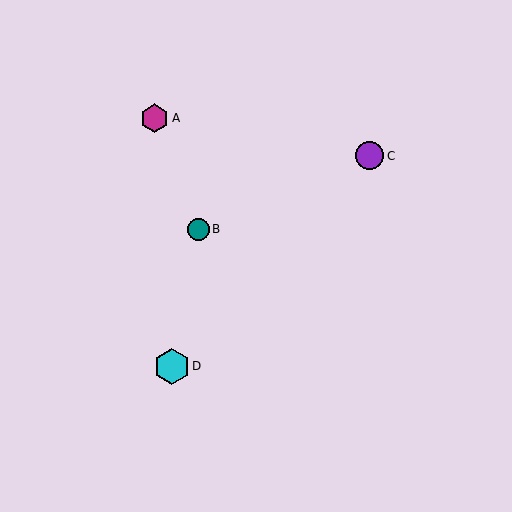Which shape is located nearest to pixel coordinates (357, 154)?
The purple circle (labeled C) at (370, 156) is nearest to that location.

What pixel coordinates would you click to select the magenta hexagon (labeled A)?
Click at (154, 118) to select the magenta hexagon A.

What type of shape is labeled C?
Shape C is a purple circle.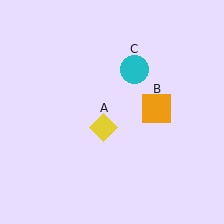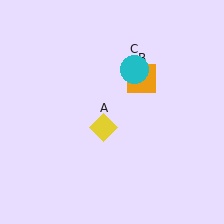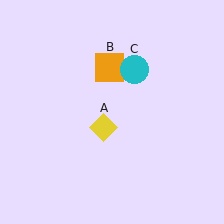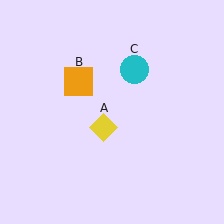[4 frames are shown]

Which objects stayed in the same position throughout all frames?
Yellow diamond (object A) and cyan circle (object C) remained stationary.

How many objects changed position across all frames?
1 object changed position: orange square (object B).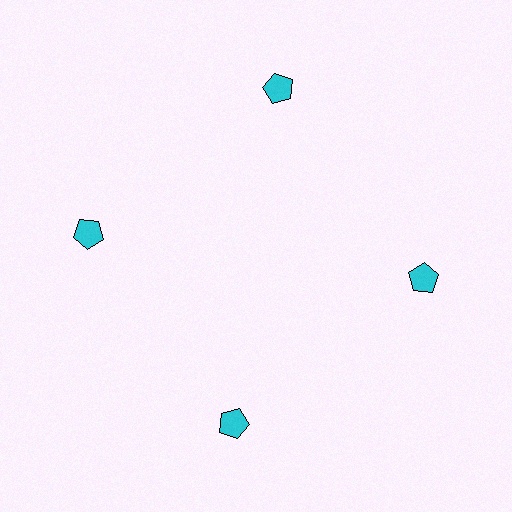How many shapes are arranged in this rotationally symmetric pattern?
There are 4 shapes, arranged in 4 groups of 1.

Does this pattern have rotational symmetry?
Yes, this pattern has 4-fold rotational symmetry. It looks the same after rotating 90 degrees around the center.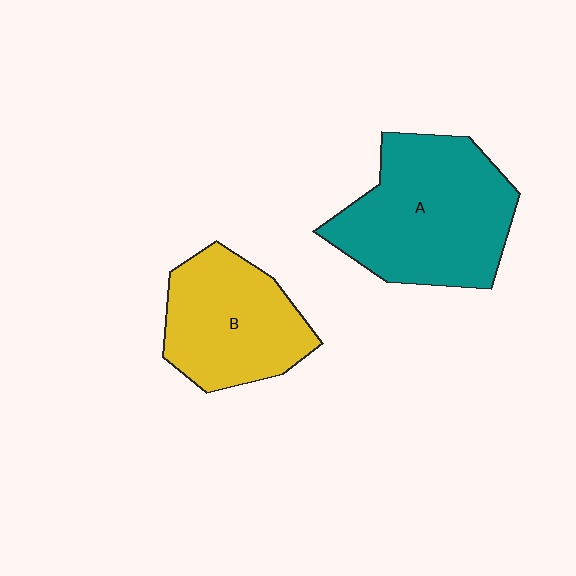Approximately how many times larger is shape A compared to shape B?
Approximately 1.4 times.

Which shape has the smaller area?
Shape B (yellow).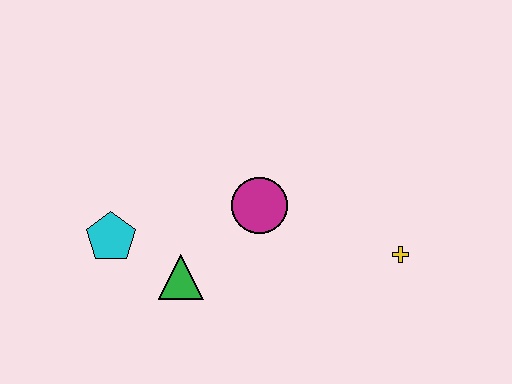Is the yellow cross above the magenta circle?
No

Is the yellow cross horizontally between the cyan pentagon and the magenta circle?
No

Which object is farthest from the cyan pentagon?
The yellow cross is farthest from the cyan pentagon.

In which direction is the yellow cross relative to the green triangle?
The yellow cross is to the right of the green triangle.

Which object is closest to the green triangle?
The cyan pentagon is closest to the green triangle.